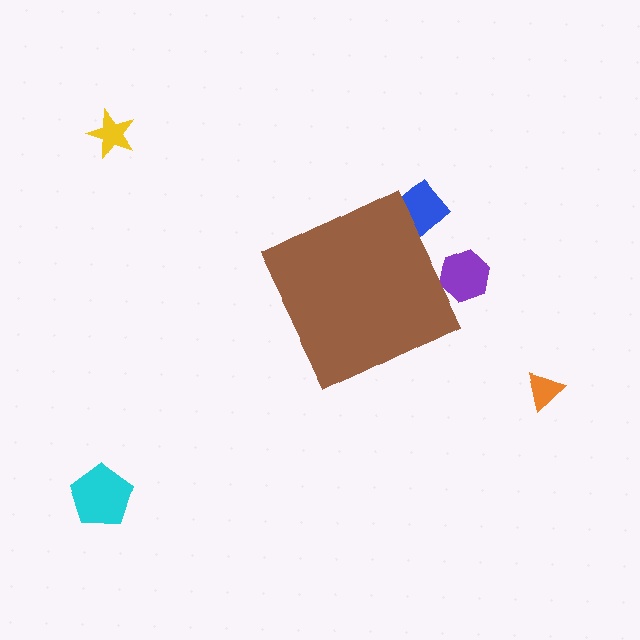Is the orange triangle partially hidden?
No, the orange triangle is fully visible.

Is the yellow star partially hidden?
No, the yellow star is fully visible.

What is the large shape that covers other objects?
A brown diamond.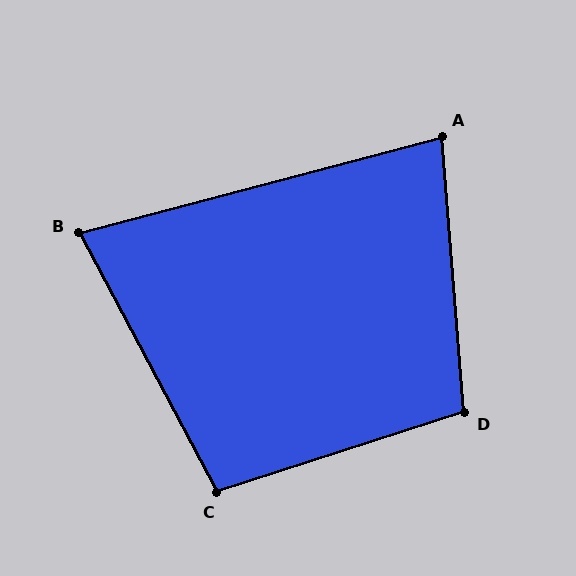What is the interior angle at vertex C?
Approximately 100 degrees (obtuse).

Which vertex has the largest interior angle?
D, at approximately 103 degrees.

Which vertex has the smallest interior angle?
B, at approximately 77 degrees.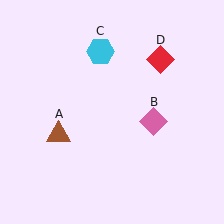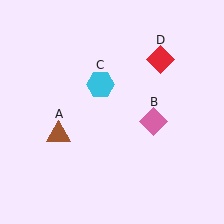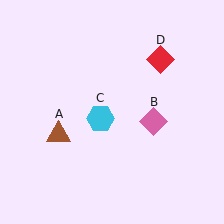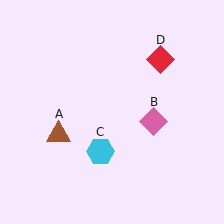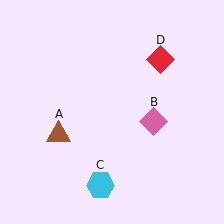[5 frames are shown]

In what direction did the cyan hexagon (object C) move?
The cyan hexagon (object C) moved down.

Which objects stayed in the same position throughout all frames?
Brown triangle (object A) and pink diamond (object B) and red diamond (object D) remained stationary.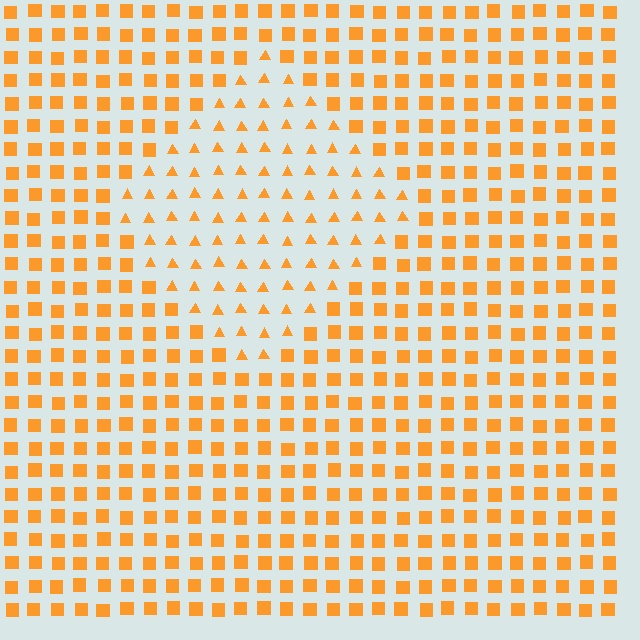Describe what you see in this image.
The image is filled with small orange elements arranged in a uniform grid. A diamond-shaped region contains triangles, while the surrounding area contains squares. The boundary is defined purely by the change in element shape.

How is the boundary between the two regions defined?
The boundary is defined by a change in element shape: triangles inside vs. squares outside. All elements share the same color and spacing.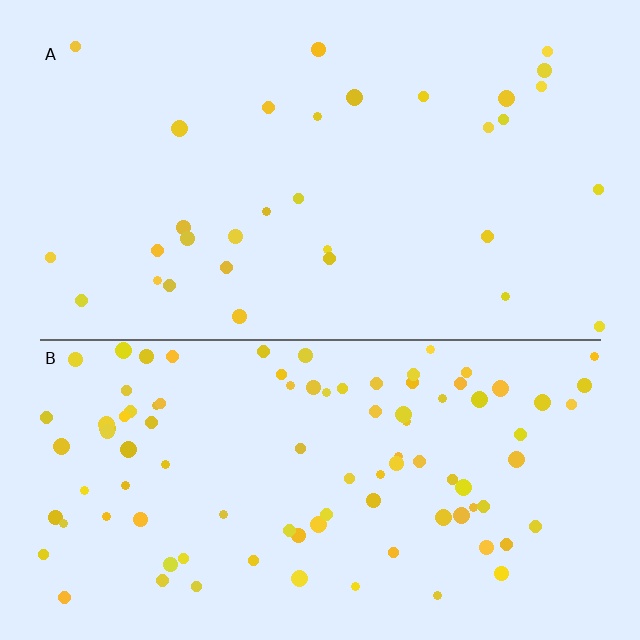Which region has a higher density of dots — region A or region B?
B (the bottom).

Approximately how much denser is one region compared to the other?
Approximately 3.0× — region B over region A.